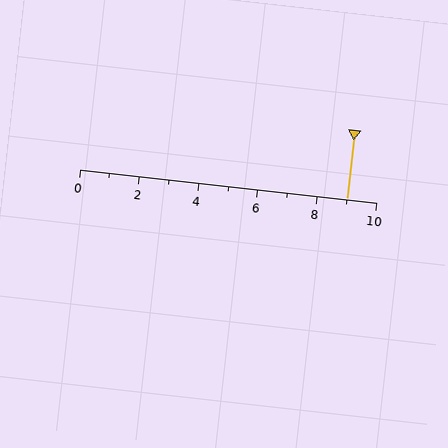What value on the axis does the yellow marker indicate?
The marker indicates approximately 9.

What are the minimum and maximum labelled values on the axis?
The axis runs from 0 to 10.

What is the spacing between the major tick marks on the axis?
The major ticks are spaced 2 apart.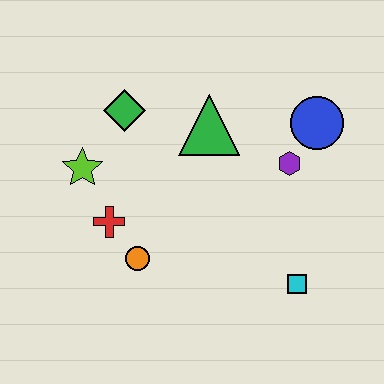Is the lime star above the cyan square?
Yes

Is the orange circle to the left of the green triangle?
Yes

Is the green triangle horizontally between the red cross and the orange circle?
No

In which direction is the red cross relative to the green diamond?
The red cross is below the green diamond.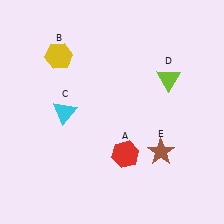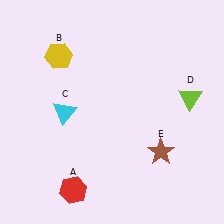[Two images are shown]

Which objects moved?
The objects that moved are: the red hexagon (A), the lime triangle (D).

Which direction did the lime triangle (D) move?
The lime triangle (D) moved right.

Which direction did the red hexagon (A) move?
The red hexagon (A) moved left.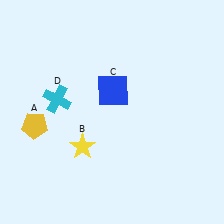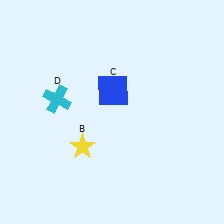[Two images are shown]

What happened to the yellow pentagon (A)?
The yellow pentagon (A) was removed in Image 2. It was in the bottom-left area of Image 1.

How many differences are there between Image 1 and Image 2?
There is 1 difference between the two images.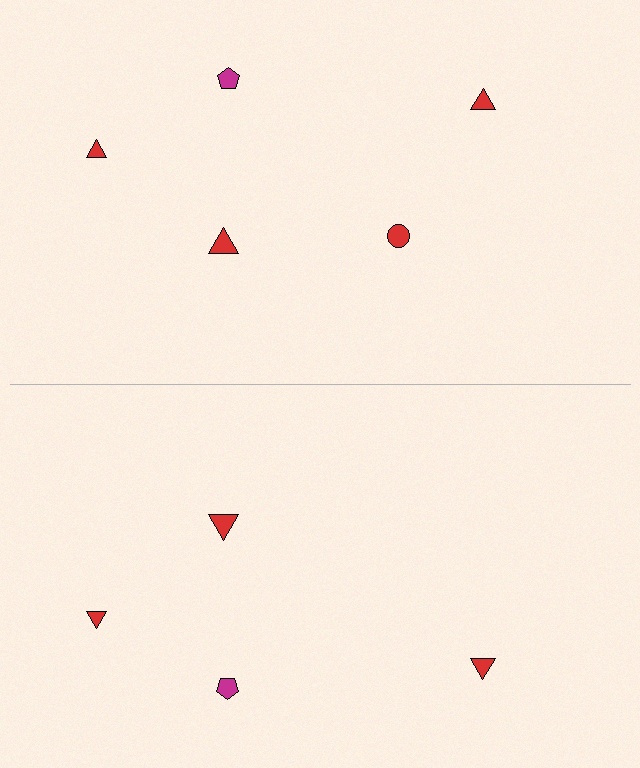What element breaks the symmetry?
A red circle is missing from the bottom side.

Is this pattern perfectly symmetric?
No, the pattern is not perfectly symmetric. A red circle is missing from the bottom side.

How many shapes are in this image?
There are 9 shapes in this image.